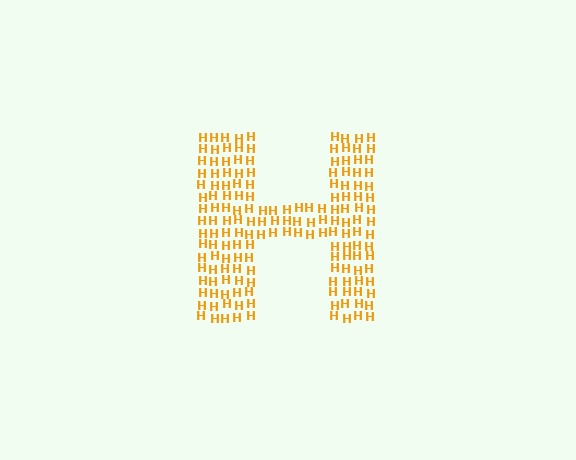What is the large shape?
The large shape is the letter H.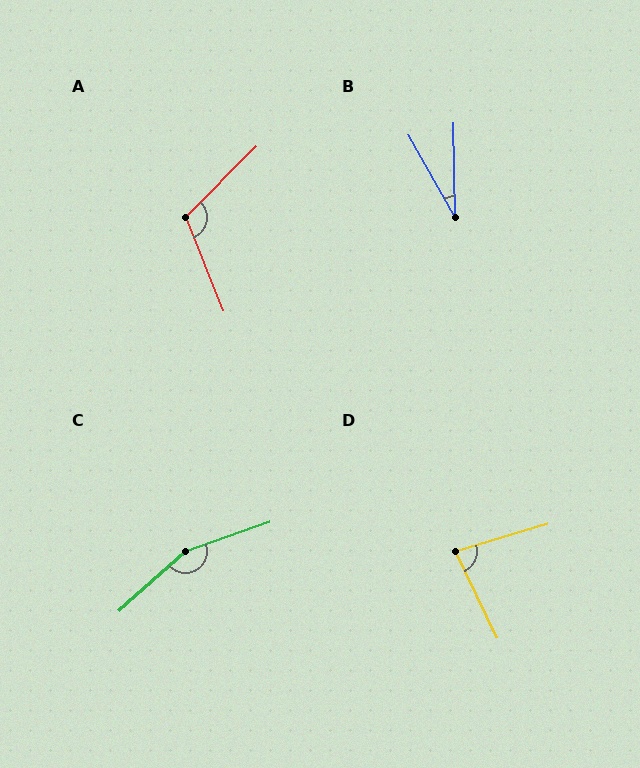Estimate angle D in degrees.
Approximately 81 degrees.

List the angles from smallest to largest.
B (28°), D (81°), A (113°), C (157°).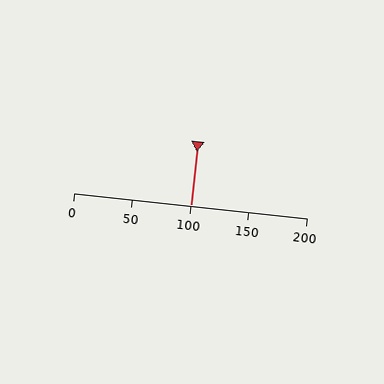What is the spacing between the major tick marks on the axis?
The major ticks are spaced 50 apart.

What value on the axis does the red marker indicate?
The marker indicates approximately 100.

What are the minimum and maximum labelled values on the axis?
The axis runs from 0 to 200.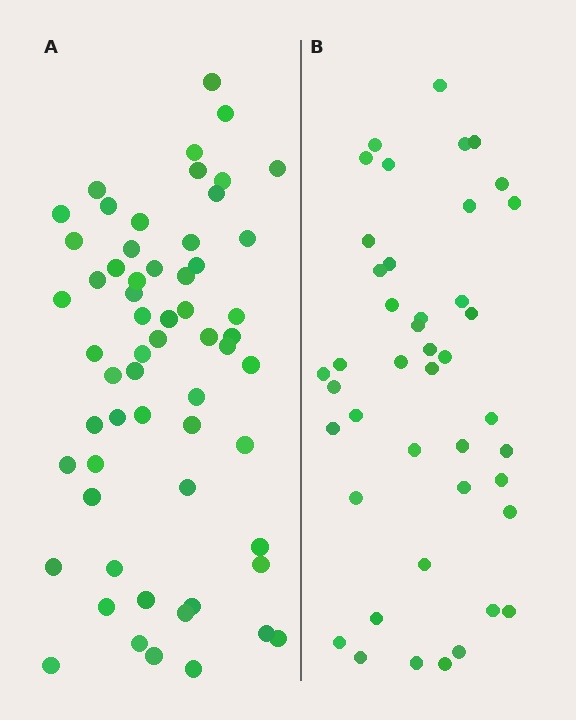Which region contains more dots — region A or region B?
Region A (the left region) has more dots.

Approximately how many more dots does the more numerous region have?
Region A has approximately 15 more dots than region B.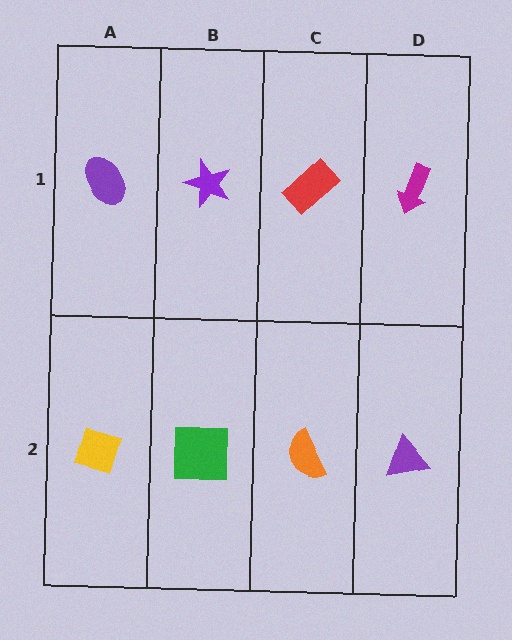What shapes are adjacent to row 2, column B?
A purple star (row 1, column B), a yellow diamond (row 2, column A), an orange semicircle (row 2, column C).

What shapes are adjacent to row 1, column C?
An orange semicircle (row 2, column C), a purple star (row 1, column B), a magenta arrow (row 1, column D).